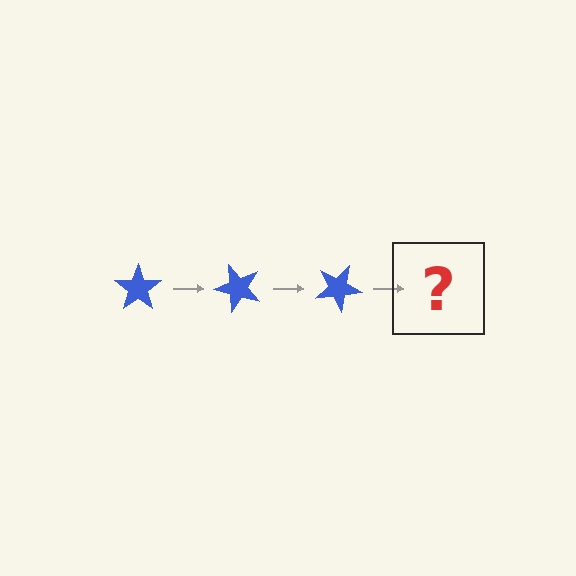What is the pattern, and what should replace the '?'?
The pattern is that the star rotates 50 degrees each step. The '?' should be a blue star rotated 150 degrees.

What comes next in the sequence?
The next element should be a blue star rotated 150 degrees.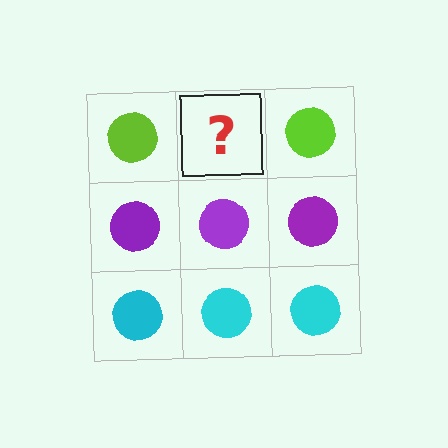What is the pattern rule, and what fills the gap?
The rule is that each row has a consistent color. The gap should be filled with a lime circle.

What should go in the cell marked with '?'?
The missing cell should contain a lime circle.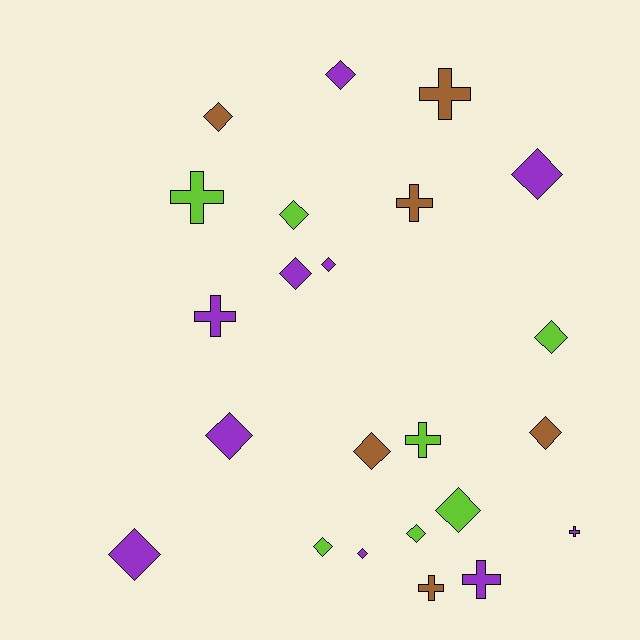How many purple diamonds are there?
There are 7 purple diamonds.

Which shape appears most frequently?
Diamond, with 15 objects.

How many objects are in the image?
There are 23 objects.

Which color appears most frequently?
Purple, with 10 objects.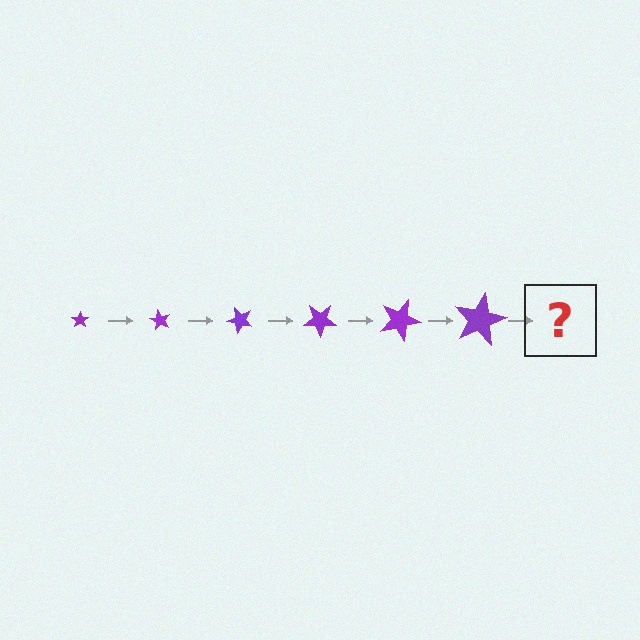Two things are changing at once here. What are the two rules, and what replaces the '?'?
The two rules are that the star grows larger each step and it rotates 60 degrees each step. The '?' should be a star, larger than the previous one and rotated 360 degrees from the start.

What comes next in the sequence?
The next element should be a star, larger than the previous one and rotated 360 degrees from the start.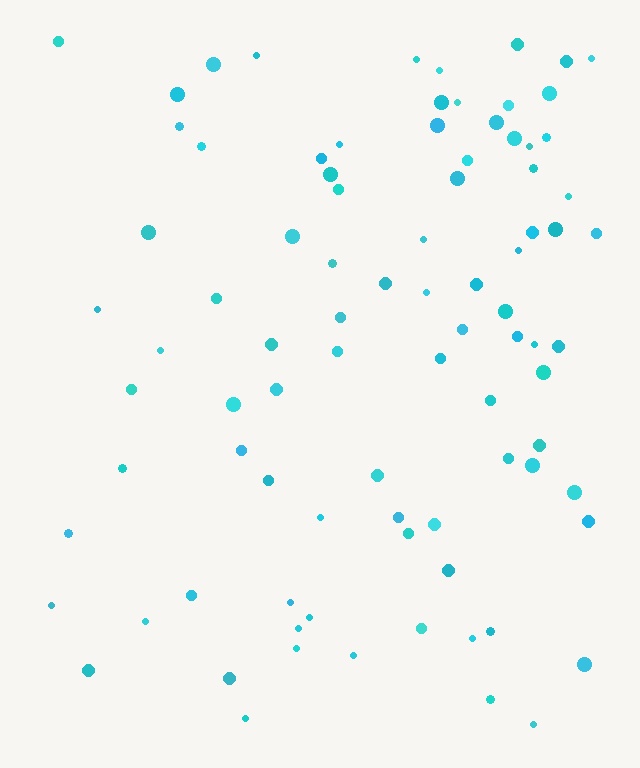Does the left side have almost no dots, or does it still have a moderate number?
Still a moderate number, just noticeably fewer than the right.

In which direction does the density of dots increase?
From left to right, with the right side densest.